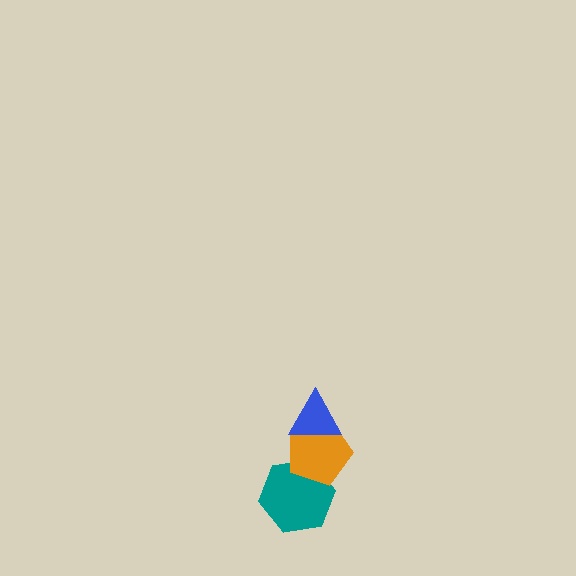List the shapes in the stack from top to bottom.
From top to bottom: the blue triangle, the orange pentagon, the teal hexagon.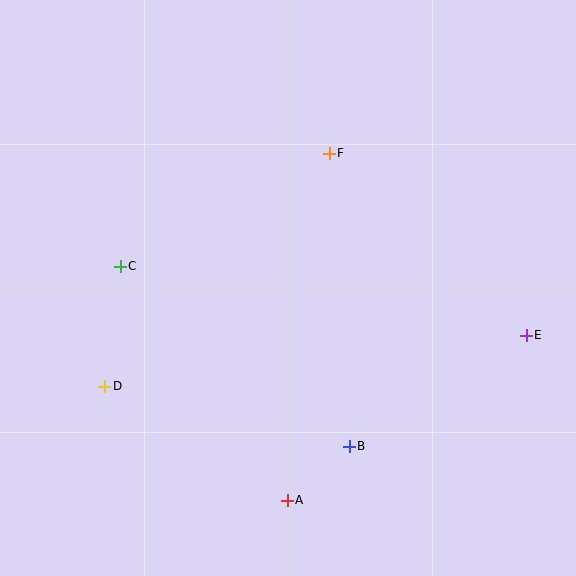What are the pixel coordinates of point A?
Point A is at (287, 500).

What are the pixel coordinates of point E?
Point E is at (526, 335).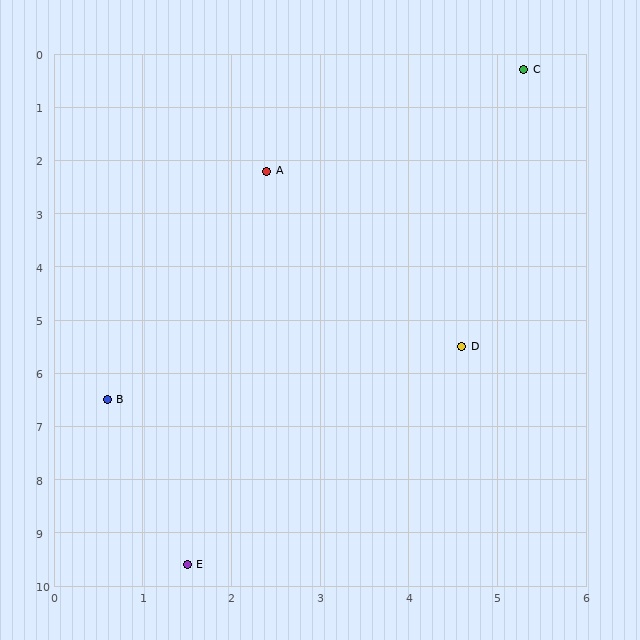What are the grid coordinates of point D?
Point D is at approximately (4.6, 5.5).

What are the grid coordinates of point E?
Point E is at approximately (1.5, 9.6).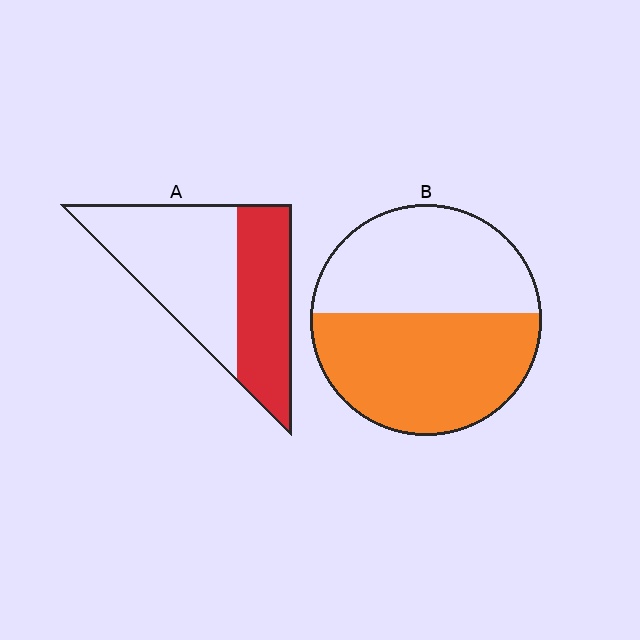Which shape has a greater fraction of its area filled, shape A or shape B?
Shape B.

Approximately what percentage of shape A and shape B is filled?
A is approximately 40% and B is approximately 55%.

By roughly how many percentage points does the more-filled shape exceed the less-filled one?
By roughly 10 percentage points (B over A).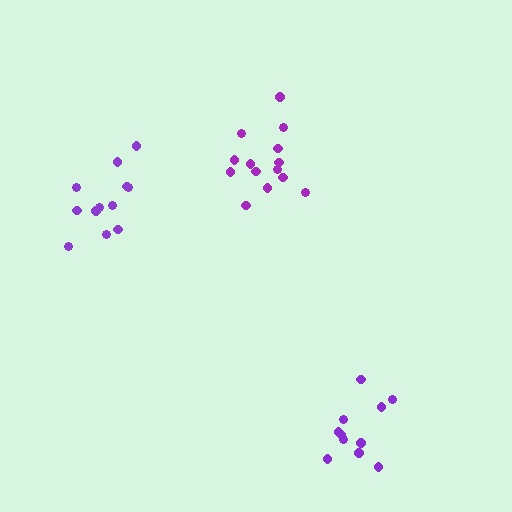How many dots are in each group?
Group 1: 14 dots, Group 2: 11 dots, Group 3: 12 dots (37 total).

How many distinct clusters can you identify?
There are 3 distinct clusters.